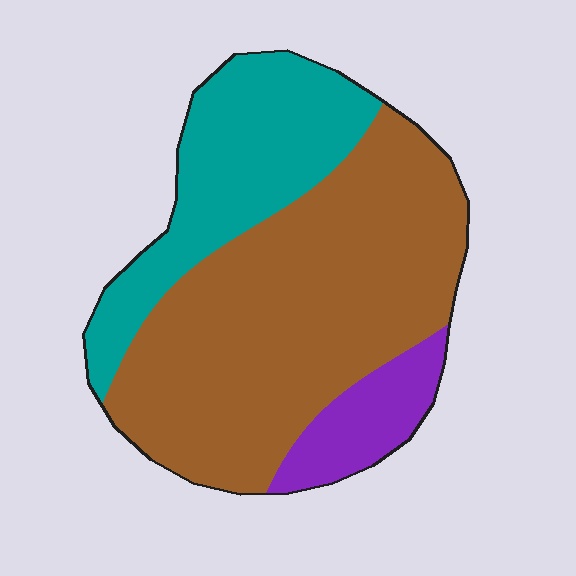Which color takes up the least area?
Purple, at roughly 10%.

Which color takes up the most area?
Brown, at roughly 60%.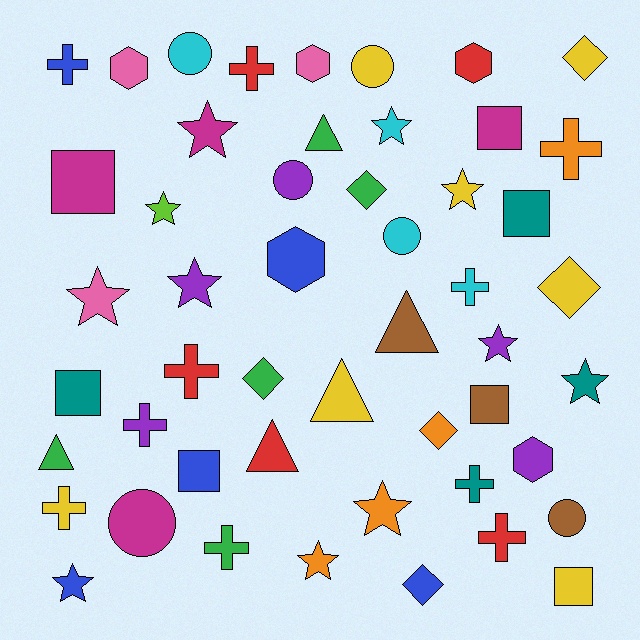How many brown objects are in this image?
There are 3 brown objects.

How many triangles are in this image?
There are 5 triangles.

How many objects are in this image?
There are 50 objects.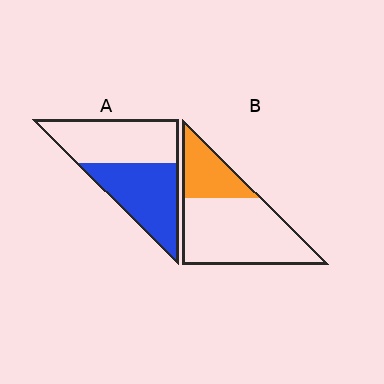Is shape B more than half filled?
No.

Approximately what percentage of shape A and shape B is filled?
A is approximately 50% and B is approximately 30%.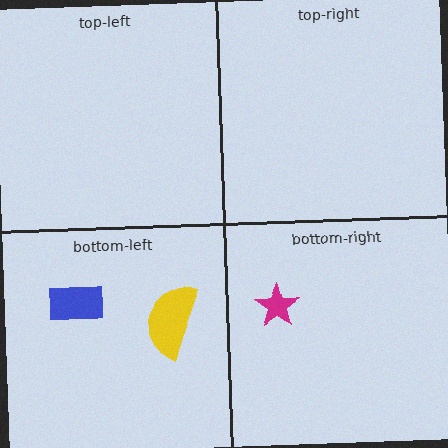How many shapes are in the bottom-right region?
1.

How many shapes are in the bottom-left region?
2.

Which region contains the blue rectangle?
The bottom-left region.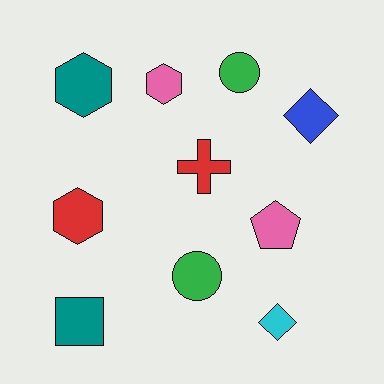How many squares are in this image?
There is 1 square.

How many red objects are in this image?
There are 2 red objects.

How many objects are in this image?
There are 10 objects.